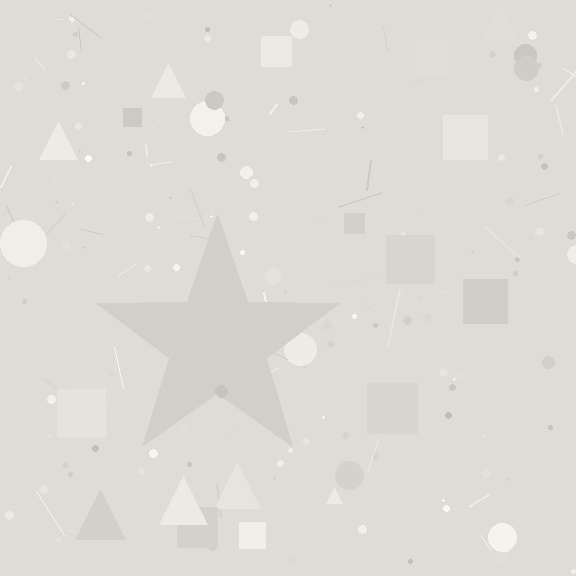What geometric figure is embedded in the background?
A star is embedded in the background.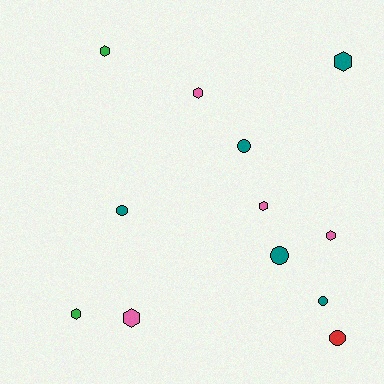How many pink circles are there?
There are no pink circles.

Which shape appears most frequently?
Hexagon, with 7 objects.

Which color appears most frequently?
Teal, with 5 objects.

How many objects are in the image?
There are 12 objects.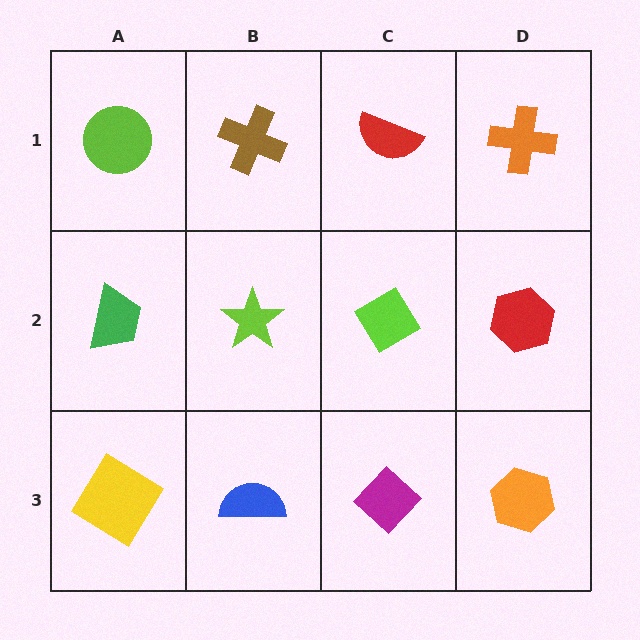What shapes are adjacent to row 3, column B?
A lime star (row 2, column B), a yellow diamond (row 3, column A), a magenta diamond (row 3, column C).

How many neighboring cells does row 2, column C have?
4.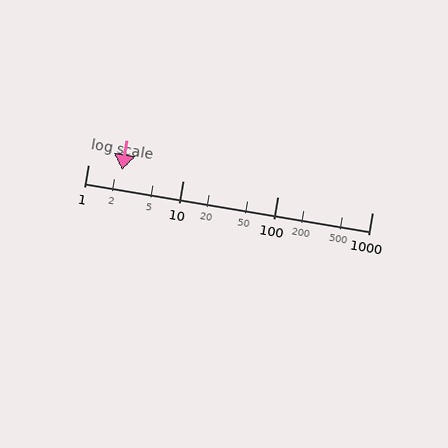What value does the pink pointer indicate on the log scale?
The pointer indicates approximately 2.3.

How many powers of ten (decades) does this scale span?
The scale spans 3 decades, from 1 to 1000.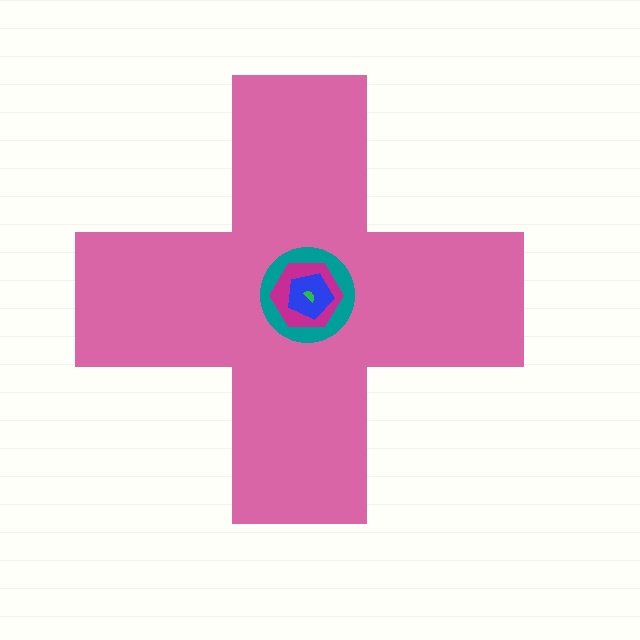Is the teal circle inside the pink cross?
Yes.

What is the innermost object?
The green semicircle.